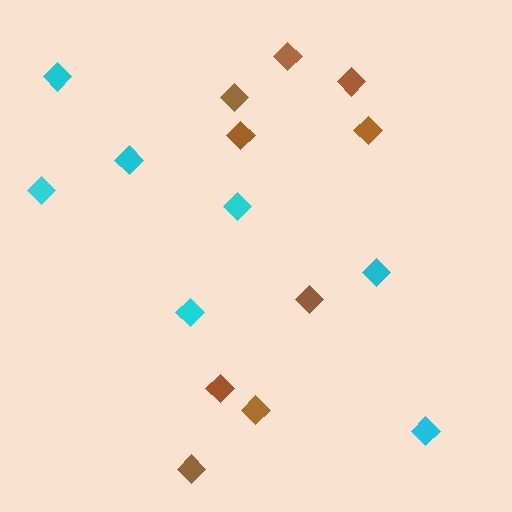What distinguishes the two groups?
There are 2 groups: one group of brown diamonds (9) and one group of cyan diamonds (7).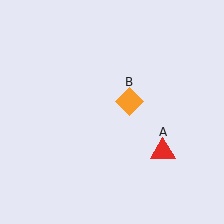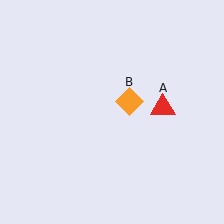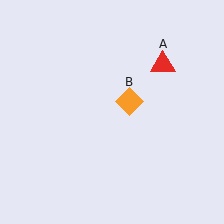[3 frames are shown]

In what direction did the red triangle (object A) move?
The red triangle (object A) moved up.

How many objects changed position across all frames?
1 object changed position: red triangle (object A).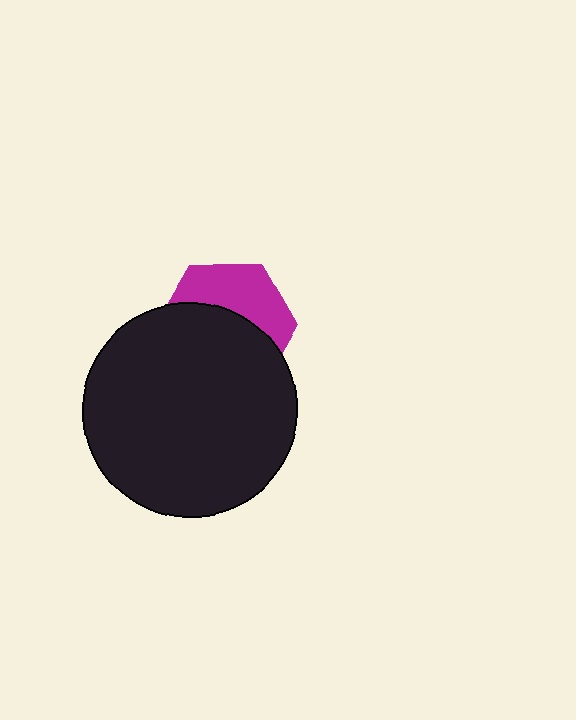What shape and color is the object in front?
The object in front is a black circle.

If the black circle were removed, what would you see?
You would see the complete magenta hexagon.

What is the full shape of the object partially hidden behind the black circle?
The partially hidden object is a magenta hexagon.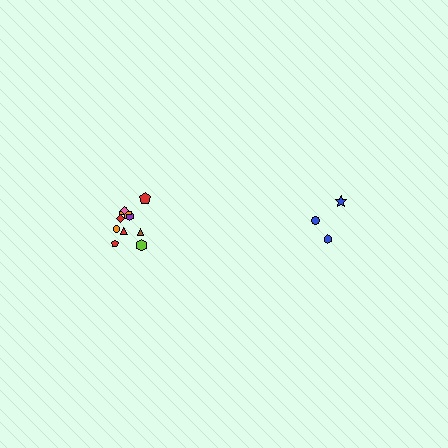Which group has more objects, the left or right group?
The left group.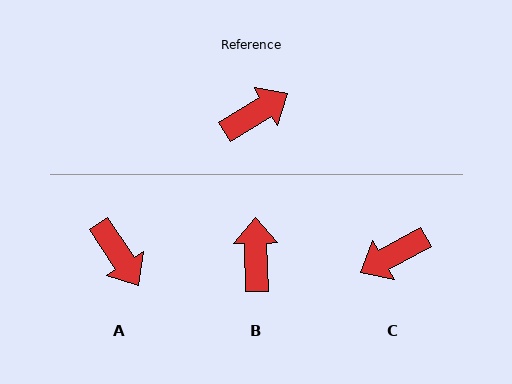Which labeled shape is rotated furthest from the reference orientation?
C, about 177 degrees away.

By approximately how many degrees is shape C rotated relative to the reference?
Approximately 177 degrees counter-clockwise.